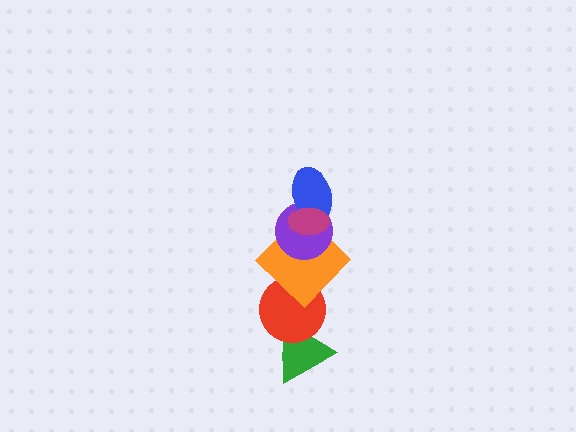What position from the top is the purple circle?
The purple circle is 3rd from the top.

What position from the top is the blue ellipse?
The blue ellipse is 2nd from the top.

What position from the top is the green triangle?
The green triangle is 6th from the top.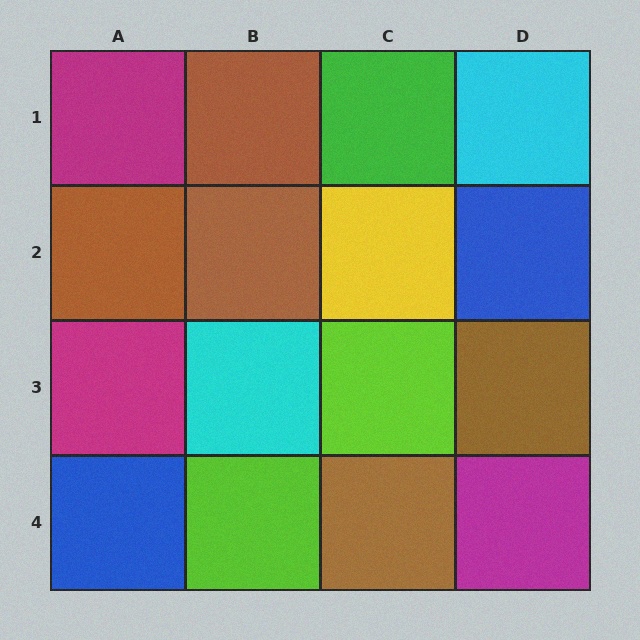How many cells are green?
1 cell is green.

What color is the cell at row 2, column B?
Brown.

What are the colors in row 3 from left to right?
Magenta, cyan, lime, brown.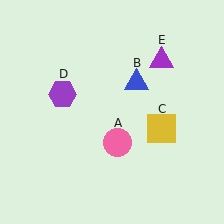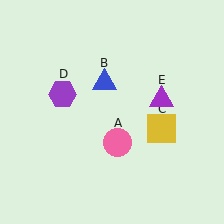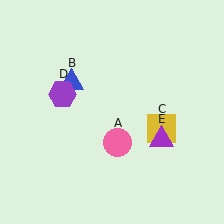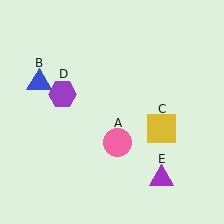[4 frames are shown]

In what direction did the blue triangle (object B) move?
The blue triangle (object B) moved left.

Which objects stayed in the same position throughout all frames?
Pink circle (object A) and yellow square (object C) and purple hexagon (object D) remained stationary.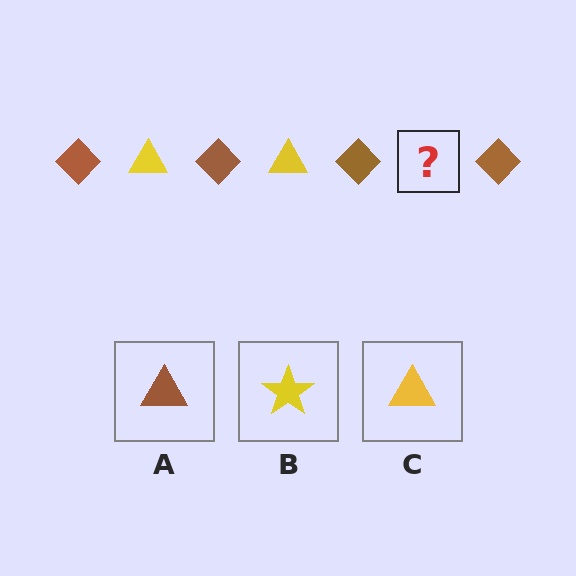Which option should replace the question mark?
Option C.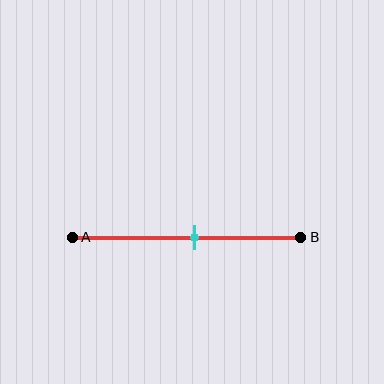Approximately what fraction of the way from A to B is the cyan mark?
The cyan mark is approximately 55% of the way from A to B.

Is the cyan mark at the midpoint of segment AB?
No, the mark is at about 55% from A, not at the 50% midpoint.